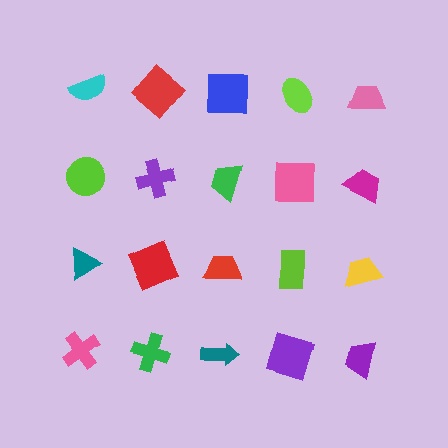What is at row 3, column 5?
A yellow trapezoid.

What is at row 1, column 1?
A cyan semicircle.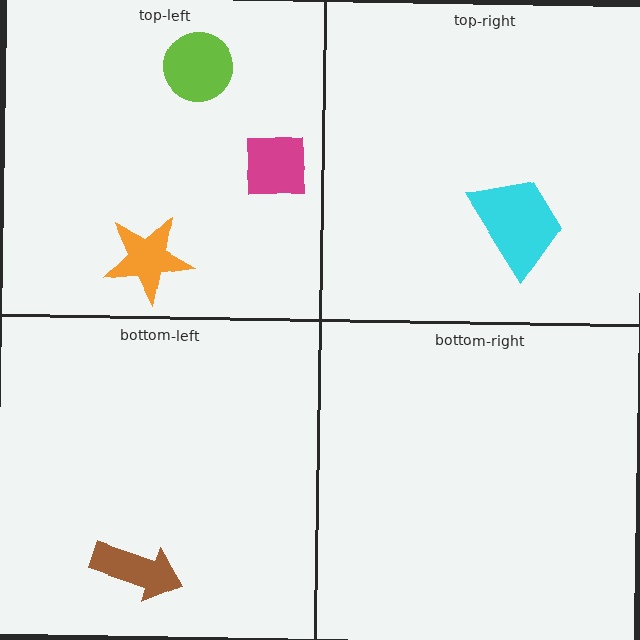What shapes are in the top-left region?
The orange star, the magenta square, the lime circle.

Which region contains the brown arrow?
The bottom-left region.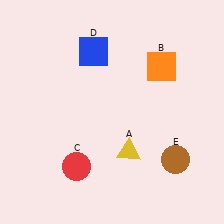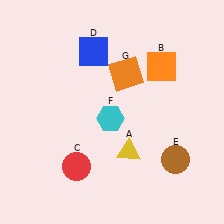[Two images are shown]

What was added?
A cyan hexagon (F), an orange square (G) were added in Image 2.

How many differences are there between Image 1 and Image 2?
There are 2 differences between the two images.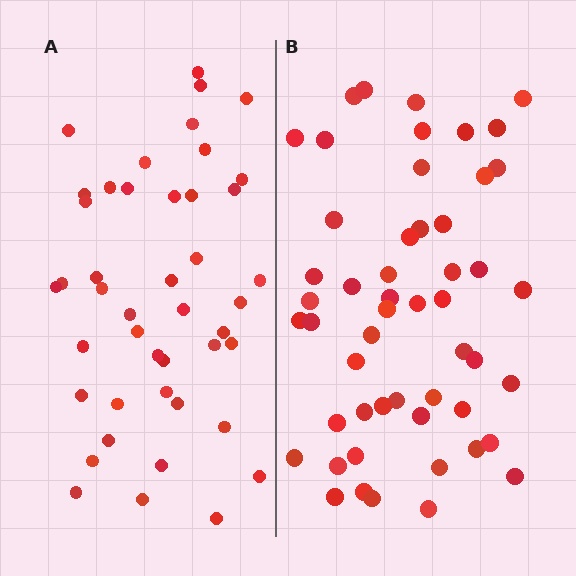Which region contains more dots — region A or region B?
Region B (the right region) has more dots.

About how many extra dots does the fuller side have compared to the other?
Region B has roughly 8 or so more dots than region A.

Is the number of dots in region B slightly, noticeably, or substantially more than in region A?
Region B has only slightly more — the two regions are fairly close. The ratio is roughly 1.2 to 1.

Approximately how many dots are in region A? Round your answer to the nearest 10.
About 40 dots. (The exact count is 44, which rounds to 40.)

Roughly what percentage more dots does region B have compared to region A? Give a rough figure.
About 20% more.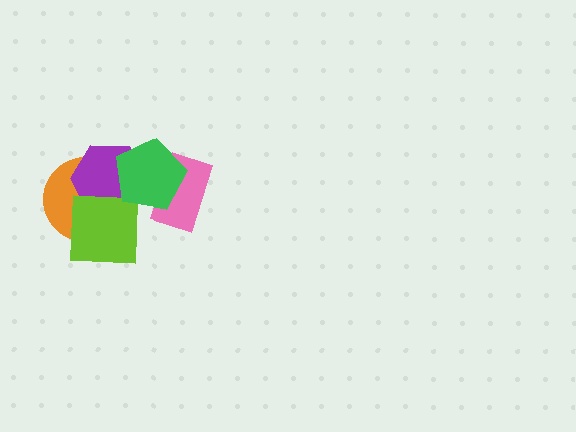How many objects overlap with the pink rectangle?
1 object overlaps with the pink rectangle.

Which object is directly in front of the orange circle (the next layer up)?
The purple hexagon is directly in front of the orange circle.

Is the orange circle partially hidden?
Yes, it is partially covered by another shape.